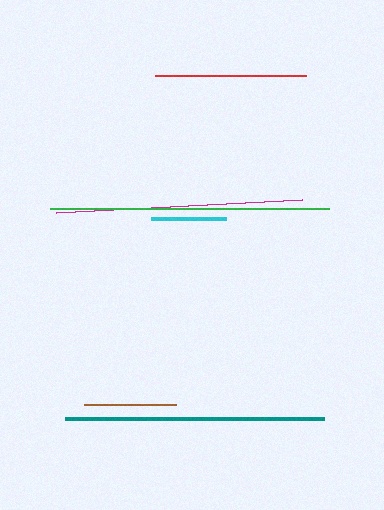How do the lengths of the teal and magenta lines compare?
The teal and magenta lines are approximately the same length.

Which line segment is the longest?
The green line is the longest at approximately 278 pixels.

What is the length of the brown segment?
The brown segment is approximately 92 pixels long.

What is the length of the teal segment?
The teal segment is approximately 260 pixels long.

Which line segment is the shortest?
The cyan line is the shortest at approximately 75 pixels.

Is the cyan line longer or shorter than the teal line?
The teal line is longer than the cyan line.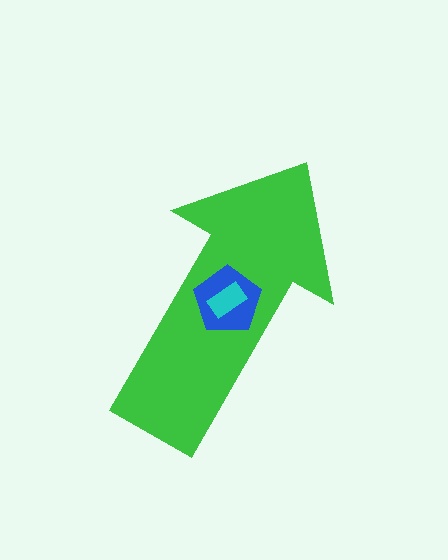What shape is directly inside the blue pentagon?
The cyan rectangle.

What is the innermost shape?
The cyan rectangle.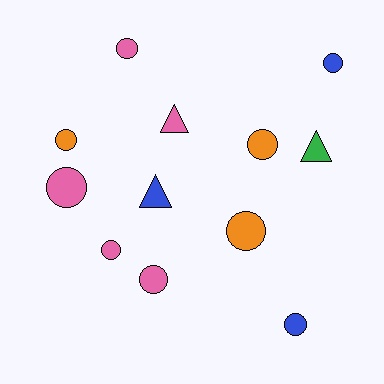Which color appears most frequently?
Pink, with 5 objects.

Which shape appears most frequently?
Circle, with 9 objects.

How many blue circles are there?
There are 2 blue circles.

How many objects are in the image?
There are 12 objects.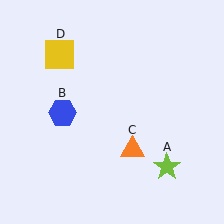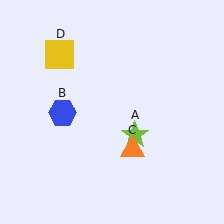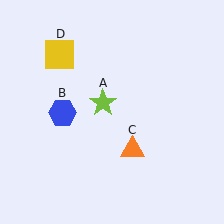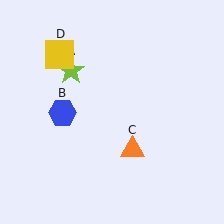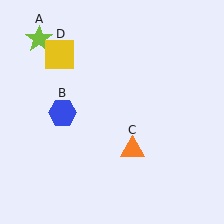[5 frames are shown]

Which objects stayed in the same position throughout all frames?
Blue hexagon (object B) and orange triangle (object C) and yellow square (object D) remained stationary.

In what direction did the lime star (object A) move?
The lime star (object A) moved up and to the left.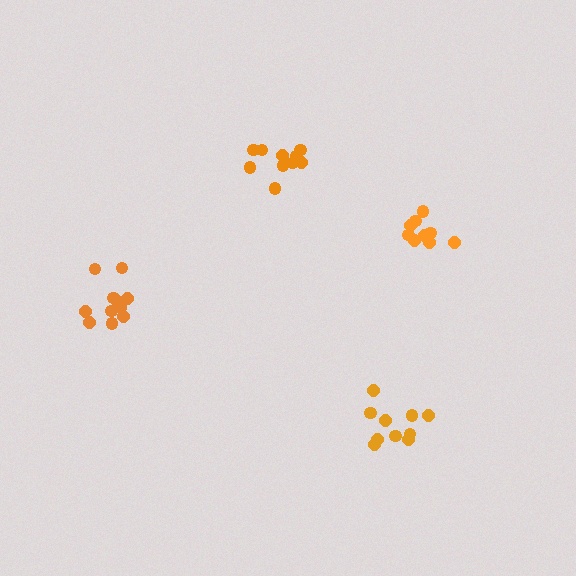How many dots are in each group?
Group 1: 12 dots, Group 2: 10 dots, Group 3: 9 dots, Group 4: 10 dots (41 total).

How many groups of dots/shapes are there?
There are 4 groups.